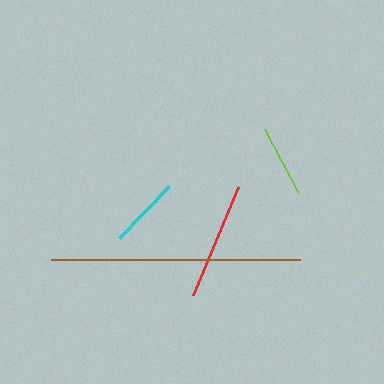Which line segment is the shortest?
The cyan line is the shortest at approximately 73 pixels.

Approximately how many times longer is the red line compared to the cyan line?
The red line is approximately 1.6 times the length of the cyan line.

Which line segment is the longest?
The brown line is the longest at approximately 249 pixels.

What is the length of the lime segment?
The lime segment is approximately 73 pixels long.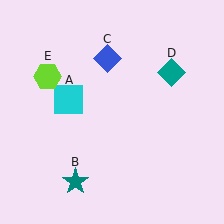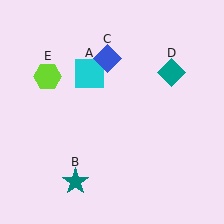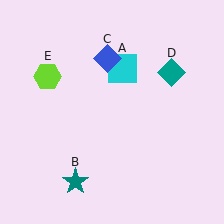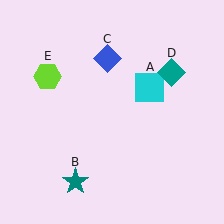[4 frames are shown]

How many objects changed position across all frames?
1 object changed position: cyan square (object A).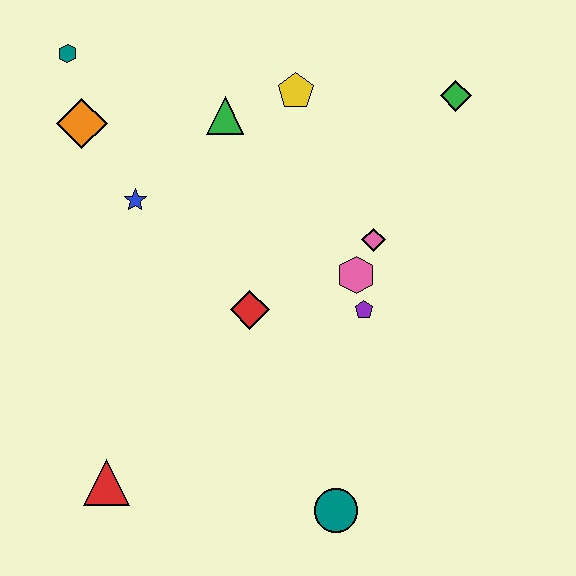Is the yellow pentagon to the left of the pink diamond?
Yes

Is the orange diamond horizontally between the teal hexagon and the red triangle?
Yes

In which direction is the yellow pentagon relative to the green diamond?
The yellow pentagon is to the left of the green diamond.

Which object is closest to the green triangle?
The yellow pentagon is closest to the green triangle.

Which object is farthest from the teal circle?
The teal hexagon is farthest from the teal circle.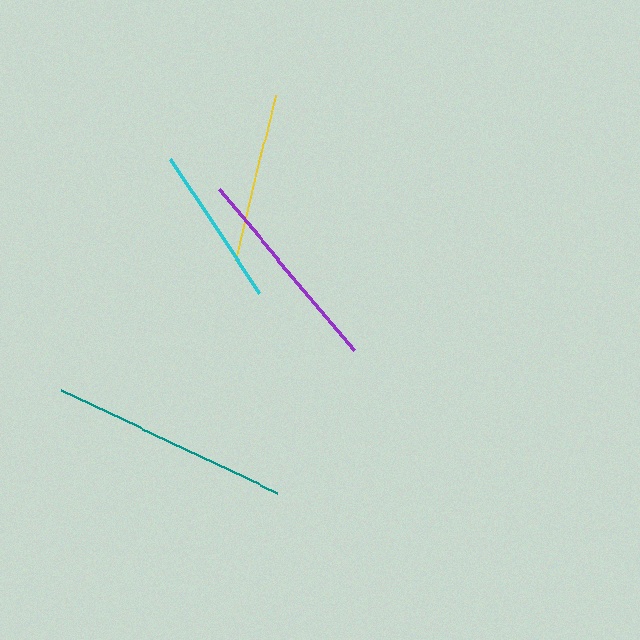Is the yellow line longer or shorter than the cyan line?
The yellow line is longer than the cyan line.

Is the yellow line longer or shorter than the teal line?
The teal line is longer than the yellow line.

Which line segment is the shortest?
The cyan line is the shortest at approximately 161 pixels.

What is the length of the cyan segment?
The cyan segment is approximately 161 pixels long.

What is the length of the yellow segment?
The yellow segment is approximately 171 pixels long.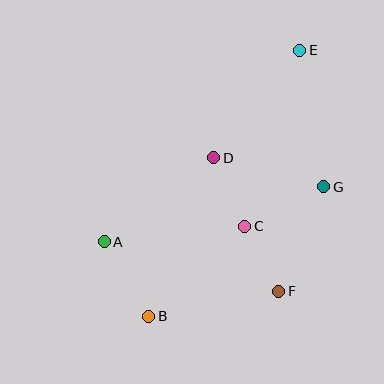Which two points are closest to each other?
Points C and F are closest to each other.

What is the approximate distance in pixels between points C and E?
The distance between C and E is approximately 185 pixels.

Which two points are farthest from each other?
Points B and E are farthest from each other.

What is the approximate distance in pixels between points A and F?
The distance between A and F is approximately 181 pixels.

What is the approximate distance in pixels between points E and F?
The distance between E and F is approximately 242 pixels.